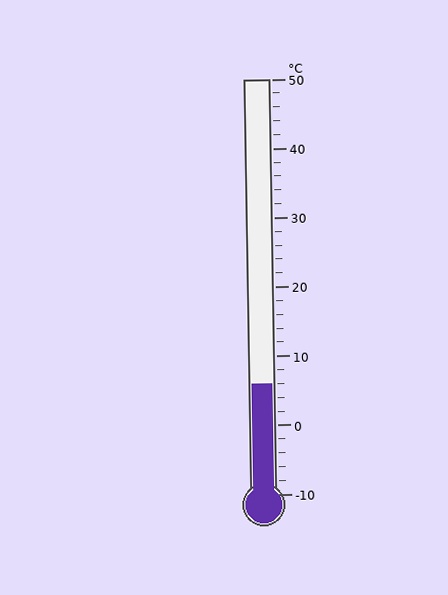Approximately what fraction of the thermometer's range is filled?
The thermometer is filled to approximately 25% of its range.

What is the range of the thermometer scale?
The thermometer scale ranges from -10°C to 50°C.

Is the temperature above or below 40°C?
The temperature is below 40°C.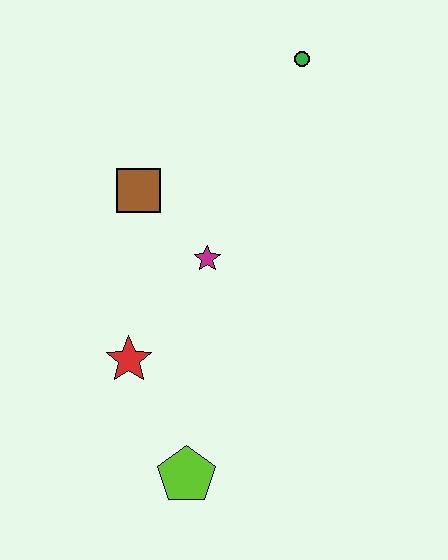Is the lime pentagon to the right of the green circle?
No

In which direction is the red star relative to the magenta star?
The red star is below the magenta star.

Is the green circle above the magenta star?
Yes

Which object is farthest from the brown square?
The lime pentagon is farthest from the brown square.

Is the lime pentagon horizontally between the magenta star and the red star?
Yes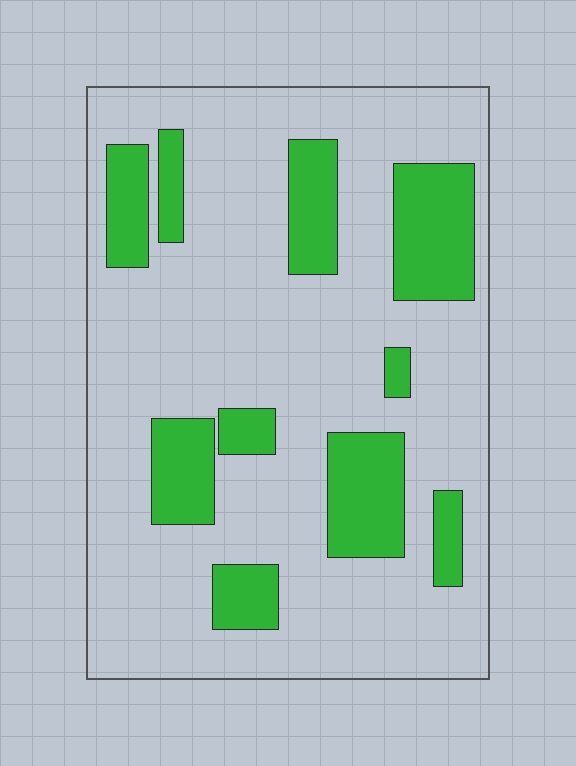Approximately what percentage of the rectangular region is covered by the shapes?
Approximately 25%.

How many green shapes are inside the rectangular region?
10.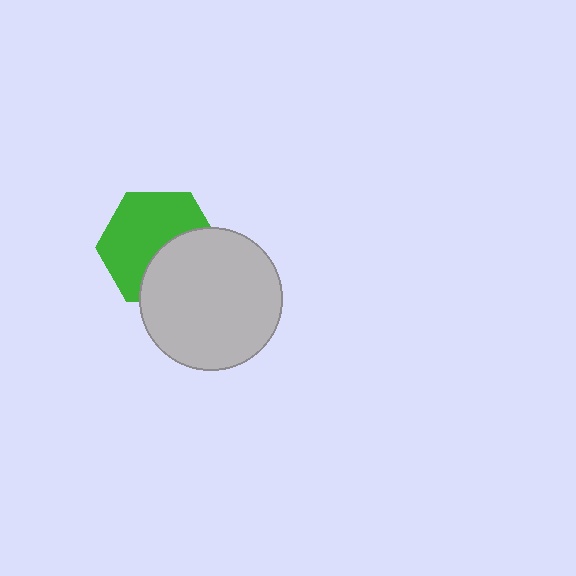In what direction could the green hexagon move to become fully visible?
The green hexagon could move toward the upper-left. That would shift it out from behind the light gray circle entirely.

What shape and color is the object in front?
The object in front is a light gray circle.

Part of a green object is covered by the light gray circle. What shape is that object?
It is a hexagon.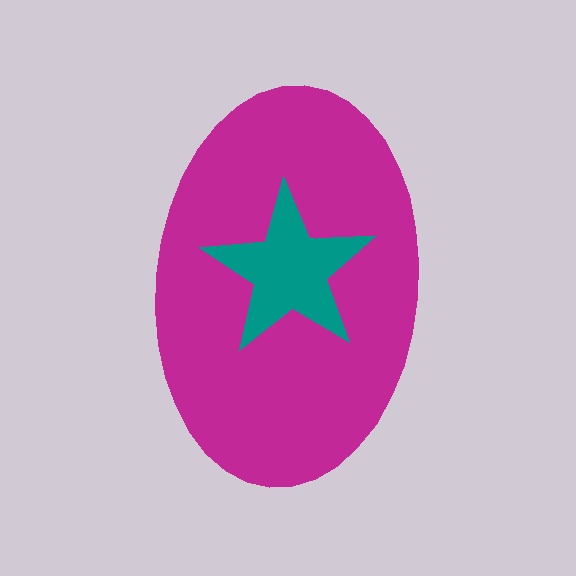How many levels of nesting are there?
2.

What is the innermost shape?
The teal star.